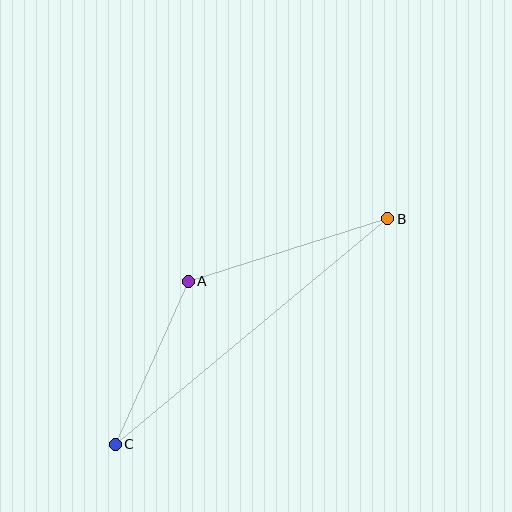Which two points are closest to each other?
Points A and C are closest to each other.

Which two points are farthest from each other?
Points B and C are farthest from each other.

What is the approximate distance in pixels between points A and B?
The distance between A and B is approximately 209 pixels.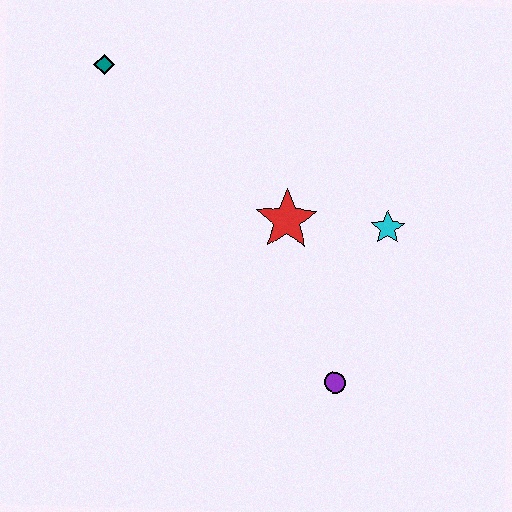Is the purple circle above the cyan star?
No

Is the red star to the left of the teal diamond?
No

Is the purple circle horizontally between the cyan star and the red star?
Yes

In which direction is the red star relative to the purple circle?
The red star is above the purple circle.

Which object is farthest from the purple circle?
The teal diamond is farthest from the purple circle.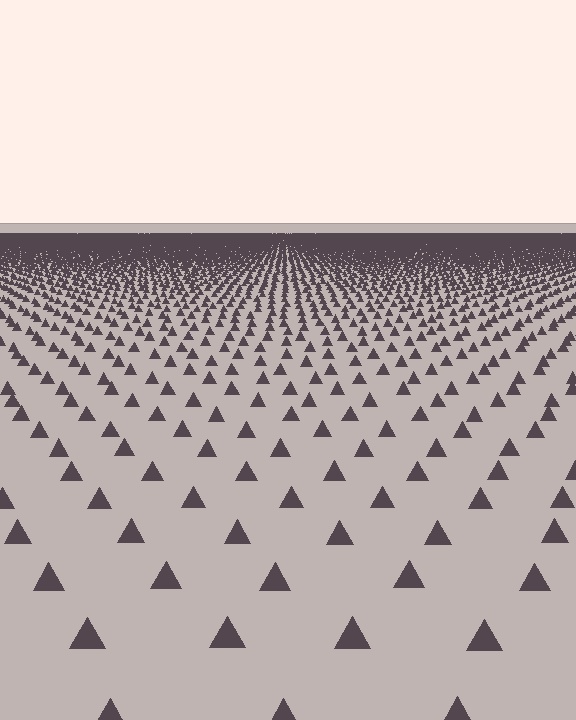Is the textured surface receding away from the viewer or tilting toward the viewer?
The surface is receding away from the viewer. Texture elements get smaller and denser toward the top.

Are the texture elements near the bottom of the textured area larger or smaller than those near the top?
Larger. Near the bottom, elements are closer to the viewer and appear at a bigger on-screen size.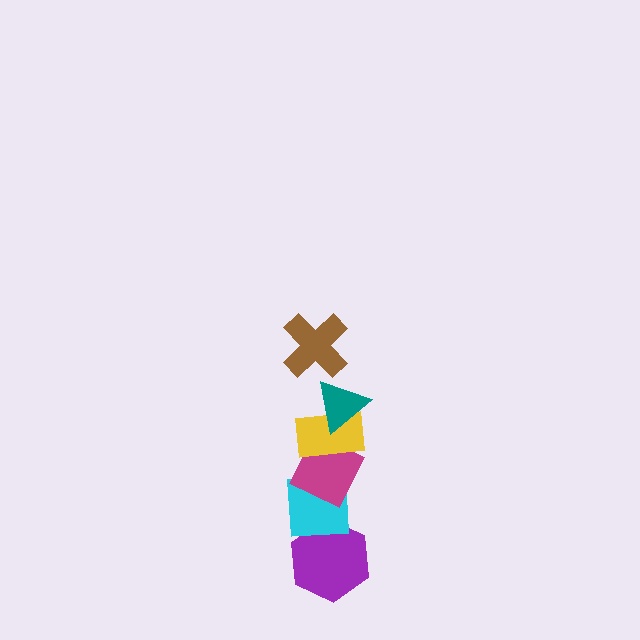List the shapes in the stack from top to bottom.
From top to bottom: the brown cross, the teal triangle, the yellow rectangle, the magenta diamond, the cyan square, the purple hexagon.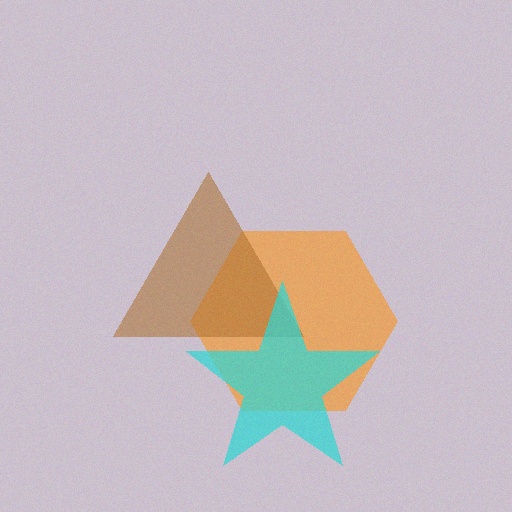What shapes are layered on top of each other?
The layered shapes are: an orange hexagon, a brown triangle, a cyan star.